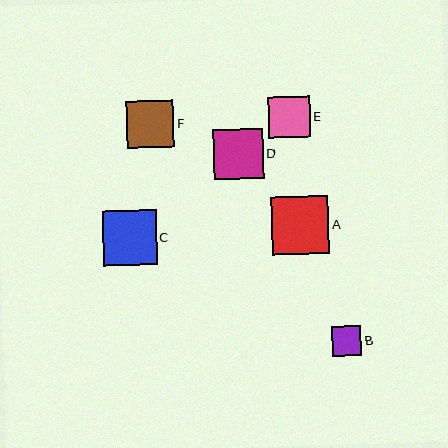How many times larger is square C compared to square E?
Square C is approximately 1.3 times the size of square E.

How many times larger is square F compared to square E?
Square F is approximately 1.1 times the size of square E.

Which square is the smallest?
Square B is the smallest with a size of approximately 30 pixels.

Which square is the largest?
Square A is the largest with a size of approximately 57 pixels.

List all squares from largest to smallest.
From largest to smallest: A, C, D, F, E, B.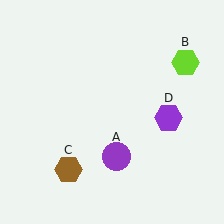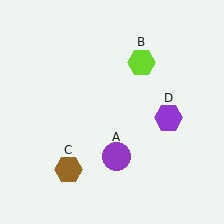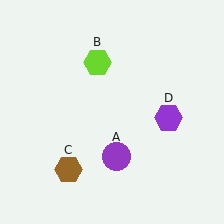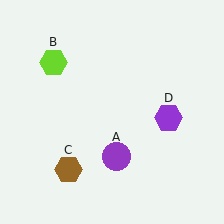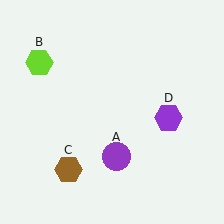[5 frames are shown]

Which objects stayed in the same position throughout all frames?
Purple circle (object A) and brown hexagon (object C) and purple hexagon (object D) remained stationary.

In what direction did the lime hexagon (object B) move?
The lime hexagon (object B) moved left.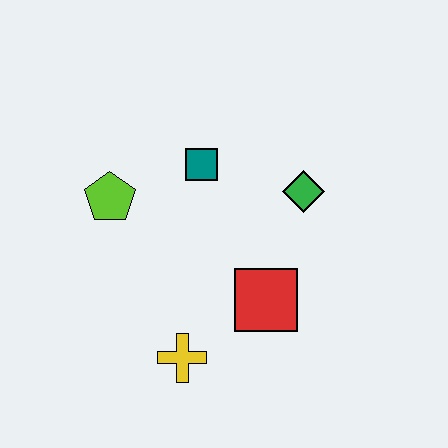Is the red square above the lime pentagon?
No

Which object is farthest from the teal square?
The yellow cross is farthest from the teal square.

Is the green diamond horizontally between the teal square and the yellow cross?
No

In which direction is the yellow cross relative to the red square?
The yellow cross is to the left of the red square.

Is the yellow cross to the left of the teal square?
Yes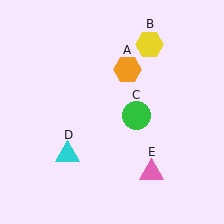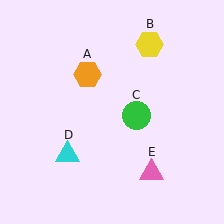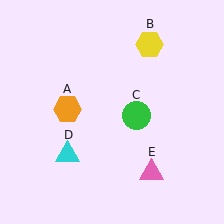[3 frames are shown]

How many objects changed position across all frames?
1 object changed position: orange hexagon (object A).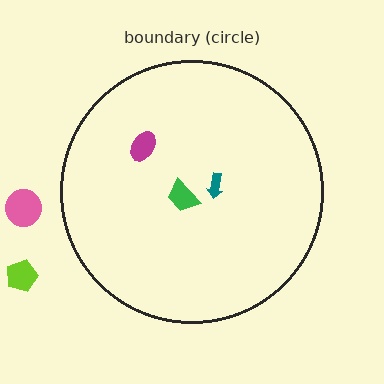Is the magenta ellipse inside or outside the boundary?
Inside.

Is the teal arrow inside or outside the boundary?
Inside.